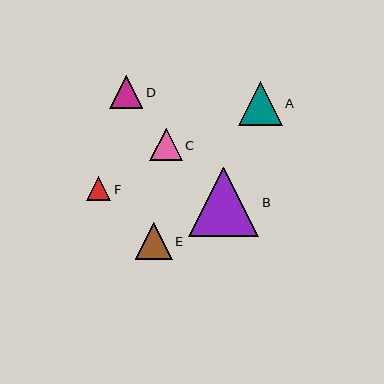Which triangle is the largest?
Triangle B is the largest with a size of approximately 70 pixels.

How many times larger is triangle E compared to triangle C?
Triangle E is approximately 1.1 times the size of triangle C.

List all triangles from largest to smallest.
From largest to smallest: B, A, E, D, C, F.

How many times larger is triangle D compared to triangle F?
Triangle D is approximately 1.4 times the size of triangle F.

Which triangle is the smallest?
Triangle F is the smallest with a size of approximately 24 pixels.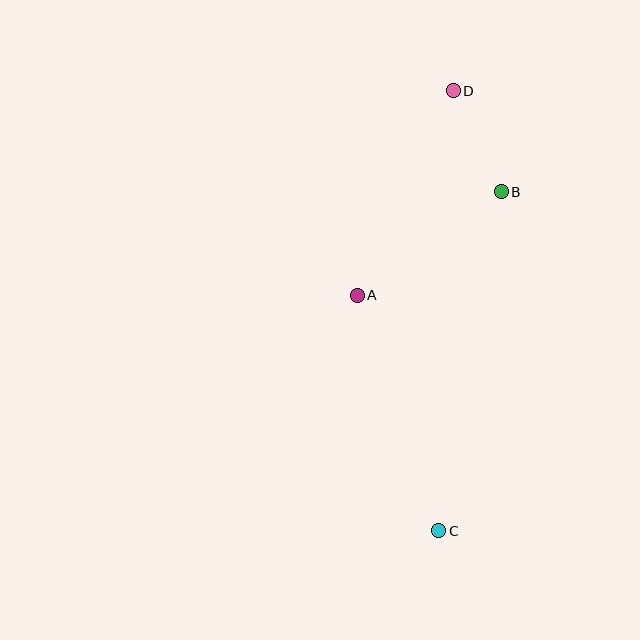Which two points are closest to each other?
Points B and D are closest to each other.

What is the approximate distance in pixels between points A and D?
The distance between A and D is approximately 226 pixels.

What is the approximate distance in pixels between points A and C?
The distance between A and C is approximately 249 pixels.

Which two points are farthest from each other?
Points C and D are farthest from each other.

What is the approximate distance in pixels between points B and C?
The distance between B and C is approximately 345 pixels.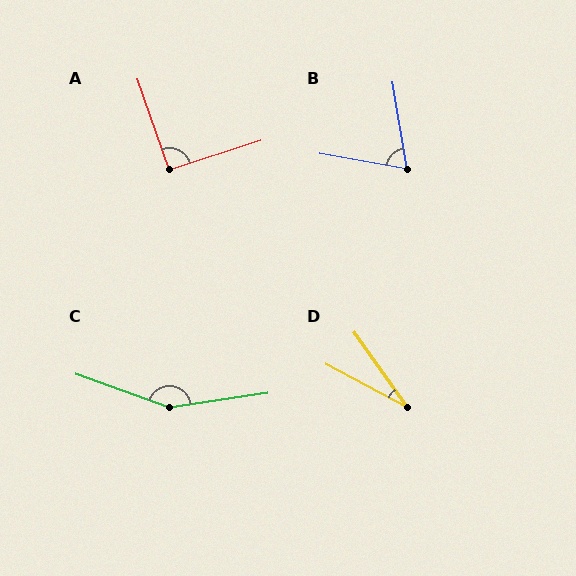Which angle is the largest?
C, at approximately 152 degrees.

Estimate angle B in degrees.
Approximately 70 degrees.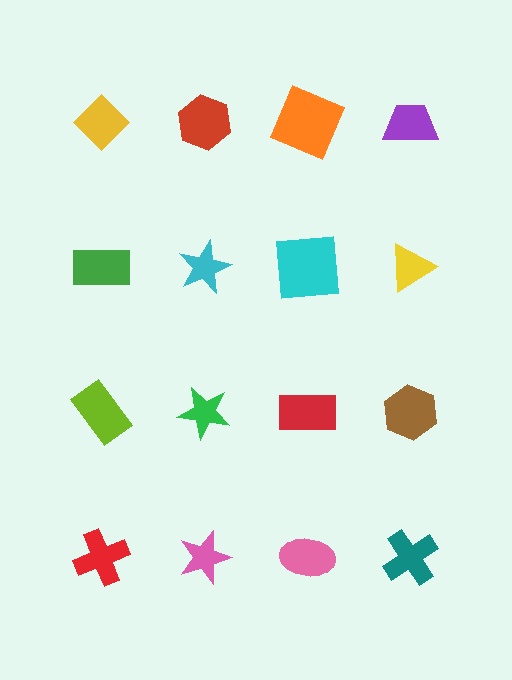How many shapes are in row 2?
4 shapes.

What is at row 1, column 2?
A red hexagon.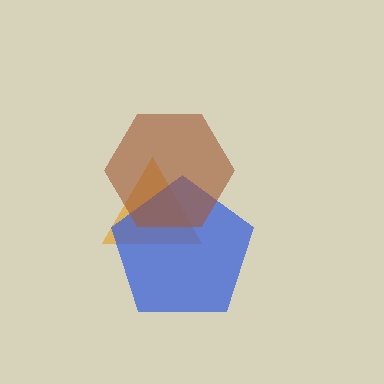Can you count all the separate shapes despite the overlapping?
Yes, there are 3 separate shapes.